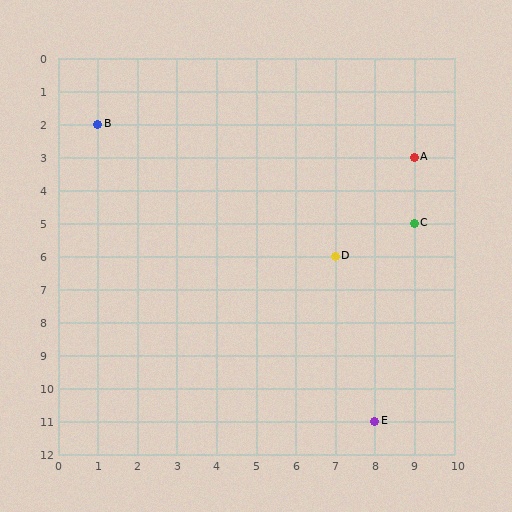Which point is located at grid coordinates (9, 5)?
Point C is at (9, 5).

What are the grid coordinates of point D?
Point D is at grid coordinates (7, 6).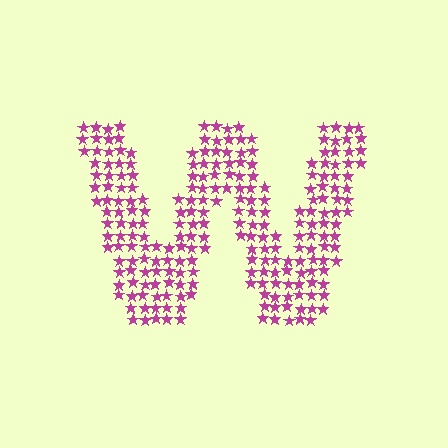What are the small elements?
The small elements are stars.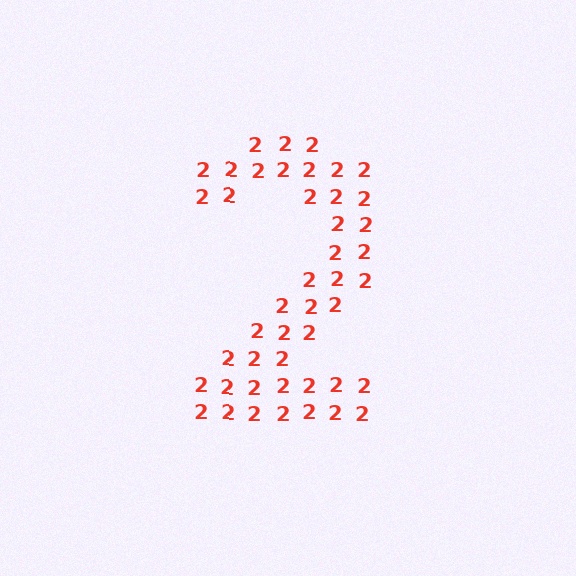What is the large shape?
The large shape is the digit 2.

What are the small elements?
The small elements are digit 2's.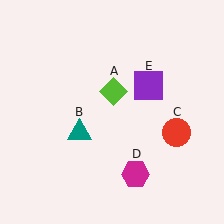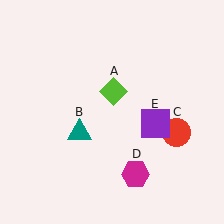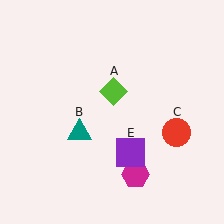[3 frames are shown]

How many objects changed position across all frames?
1 object changed position: purple square (object E).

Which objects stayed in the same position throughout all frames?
Lime diamond (object A) and teal triangle (object B) and red circle (object C) and magenta hexagon (object D) remained stationary.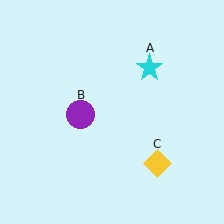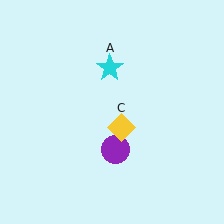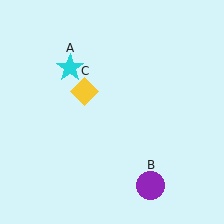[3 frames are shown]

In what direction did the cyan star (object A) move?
The cyan star (object A) moved left.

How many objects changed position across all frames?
3 objects changed position: cyan star (object A), purple circle (object B), yellow diamond (object C).